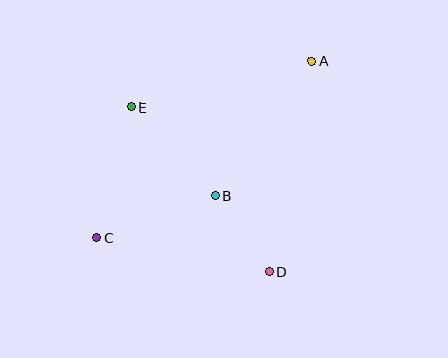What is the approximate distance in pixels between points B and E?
The distance between B and E is approximately 122 pixels.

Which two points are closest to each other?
Points B and D are closest to each other.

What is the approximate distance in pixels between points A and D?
The distance between A and D is approximately 215 pixels.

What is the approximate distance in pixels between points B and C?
The distance between B and C is approximately 126 pixels.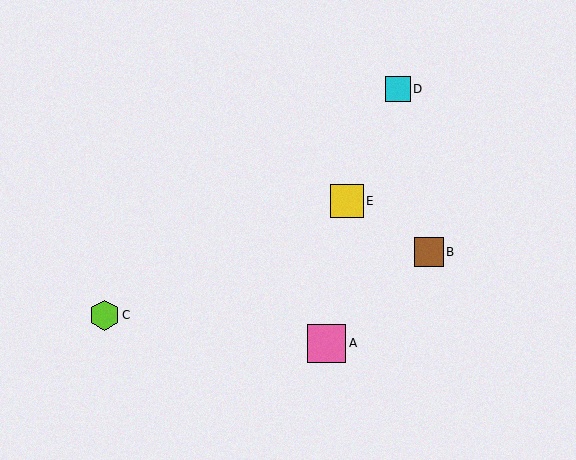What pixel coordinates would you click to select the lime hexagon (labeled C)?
Click at (104, 315) to select the lime hexagon C.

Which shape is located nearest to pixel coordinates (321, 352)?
The pink square (labeled A) at (327, 343) is nearest to that location.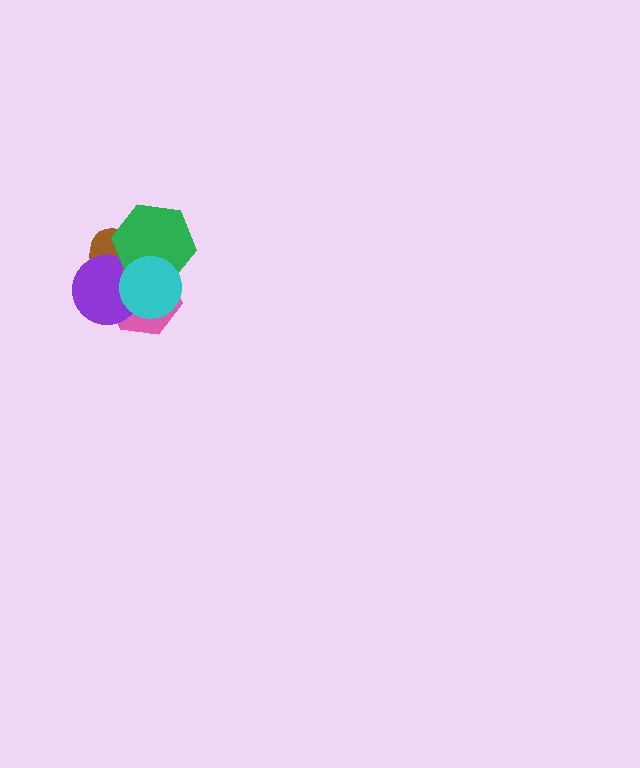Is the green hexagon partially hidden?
Yes, it is partially covered by another shape.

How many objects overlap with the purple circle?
4 objects overlap with the purple circle.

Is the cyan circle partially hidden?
No, no other shape covers it.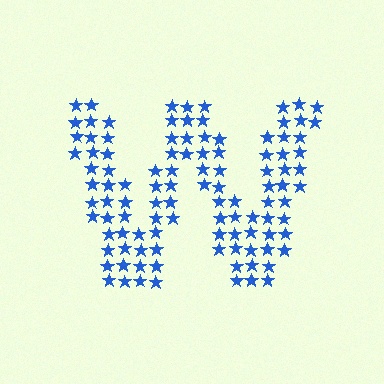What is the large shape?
The large shape is the letter W.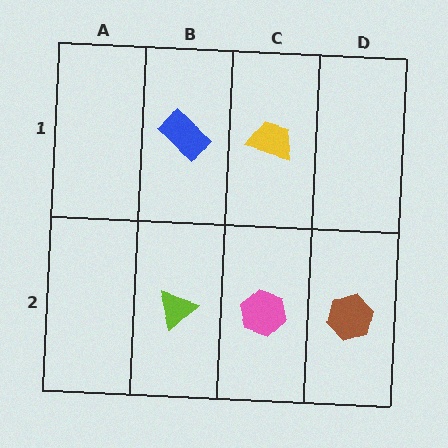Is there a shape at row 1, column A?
No, that cell is empty.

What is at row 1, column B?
A blue rectangle.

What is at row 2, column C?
A pink hexagon.